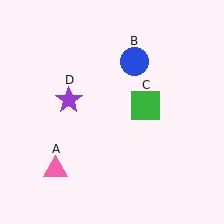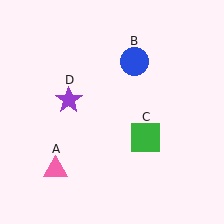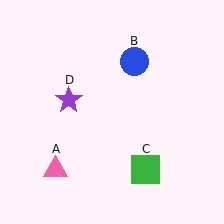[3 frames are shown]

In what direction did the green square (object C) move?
The green square (object C) moved down.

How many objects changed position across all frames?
1 object changed position: green square (object C).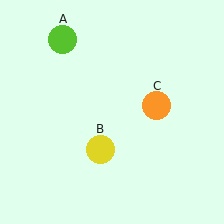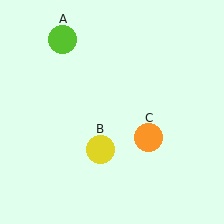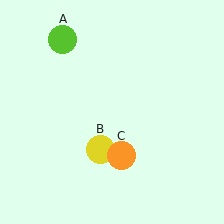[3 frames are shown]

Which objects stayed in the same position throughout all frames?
Lime circle (object A) and yellow circle (object B) remained stationary.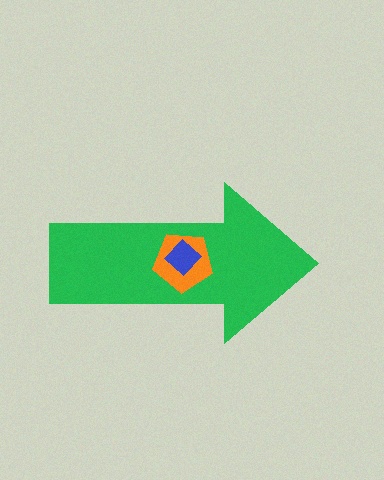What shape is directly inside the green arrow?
The orange pentagon.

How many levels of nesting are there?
3.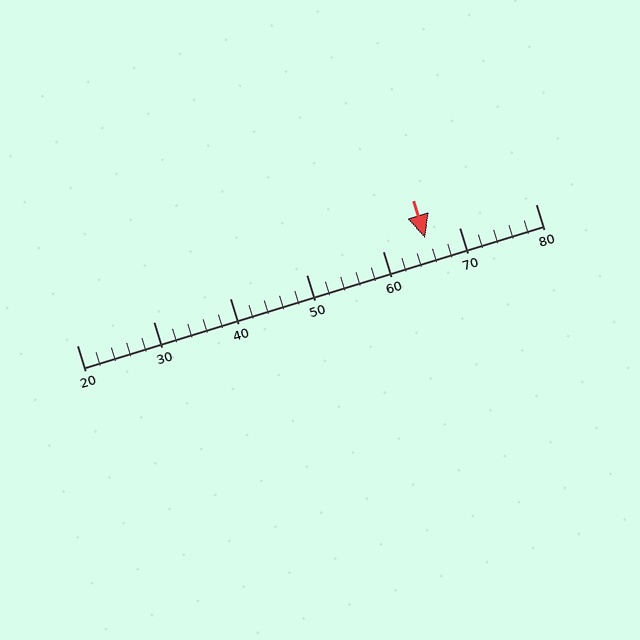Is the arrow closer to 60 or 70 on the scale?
The arrow is closer to 70.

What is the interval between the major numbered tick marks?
The major tick marks are spaced 10 units apart.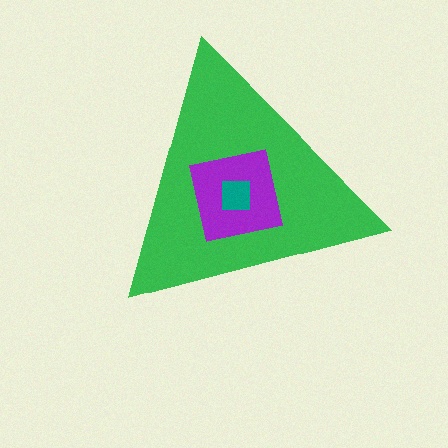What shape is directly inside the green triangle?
The purple square.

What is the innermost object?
The teal square.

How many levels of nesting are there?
3.